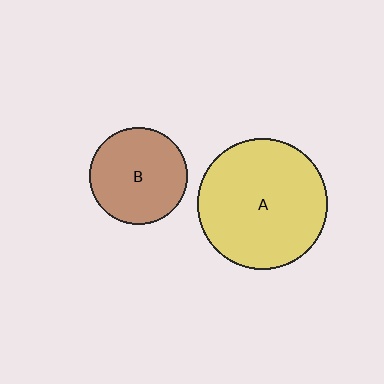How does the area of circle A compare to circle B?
Approximately 1.8 times.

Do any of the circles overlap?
No, none of the circles overlap.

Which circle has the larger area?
Circle A (yellow).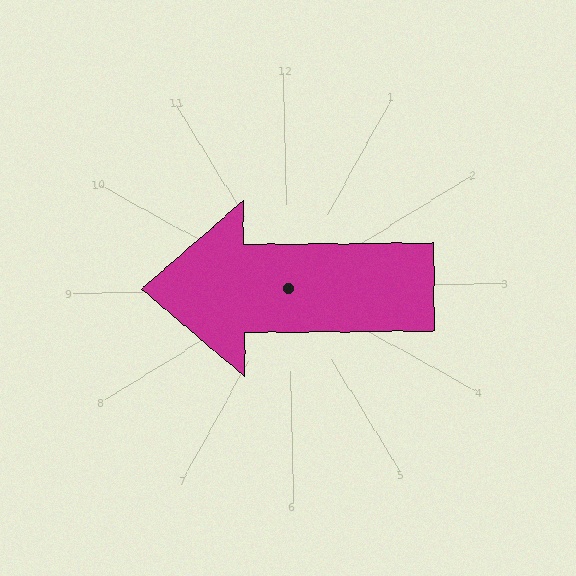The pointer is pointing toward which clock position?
Roughly 9 o'clock.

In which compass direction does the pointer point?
West.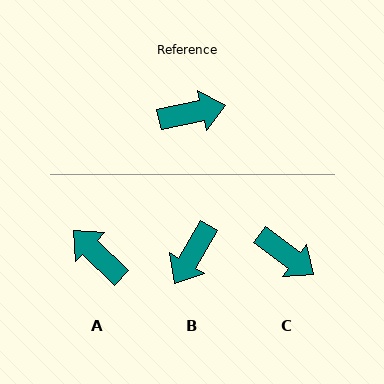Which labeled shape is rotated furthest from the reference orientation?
B, about 133 degrees away.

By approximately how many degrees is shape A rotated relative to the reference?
Approximately 123 degrees counter-clockwise.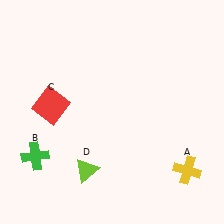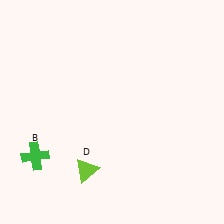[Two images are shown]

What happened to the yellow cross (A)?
The yellow cross (A) was removed in Image 2. It was in the bottom-right area of Image 1.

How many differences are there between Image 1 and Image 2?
There are 2 differences between the two images.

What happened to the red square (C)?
The red square (C) was removed in Image 2. It was in the top-left area of Image 1.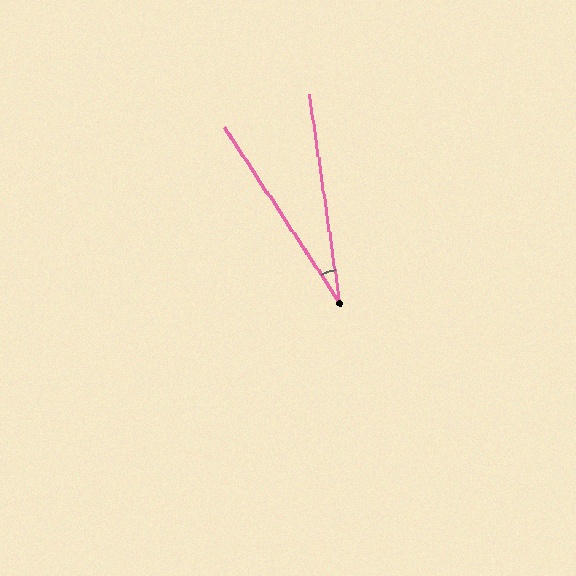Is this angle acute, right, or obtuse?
It is acute.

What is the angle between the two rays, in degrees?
Approximately 25 degrees.